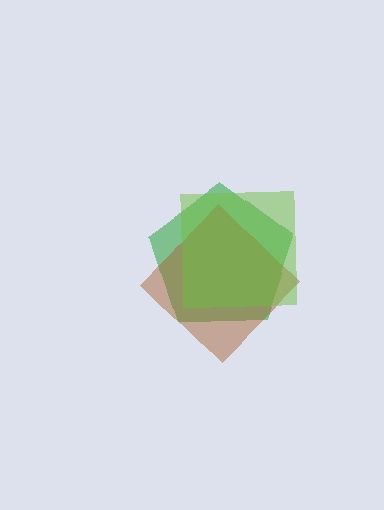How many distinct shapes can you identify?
There are 3 distinct shapes: a green pentagon, a brown diamond, a lime square.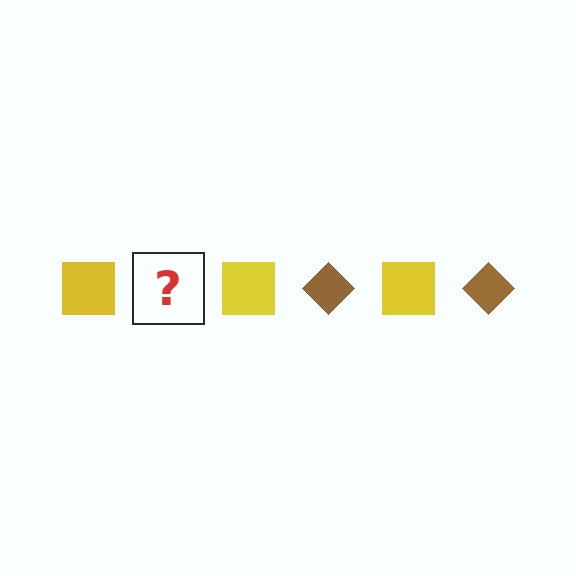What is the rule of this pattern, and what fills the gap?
The rule is that the pattern alternates between yellow square and brown diamond. The gap should be filled with a brown diamond.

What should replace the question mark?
The question mark should be replaced with a brown diamond.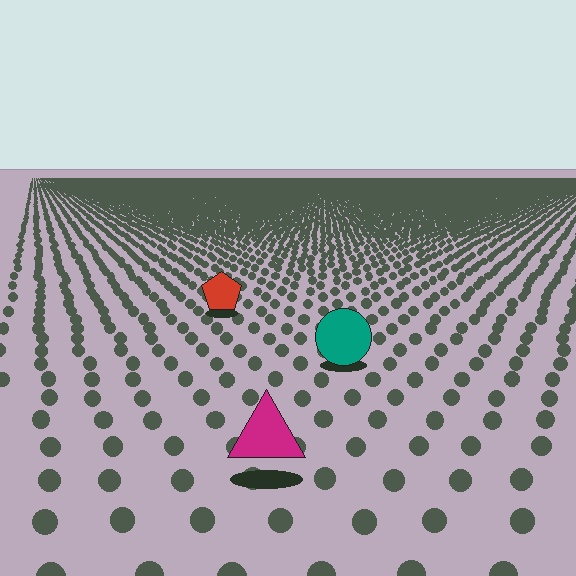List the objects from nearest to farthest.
From nearest to farthest: the magenta triangle, the teal circle, the red pentagon.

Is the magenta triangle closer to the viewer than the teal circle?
Yes. The magenta triangle is closer — you can tell from the texture gradient: the ground texture is coarser near it.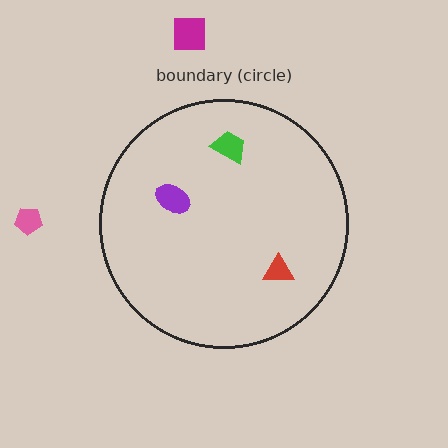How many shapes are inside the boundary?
3 inside, 2 outside.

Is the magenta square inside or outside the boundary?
Outside.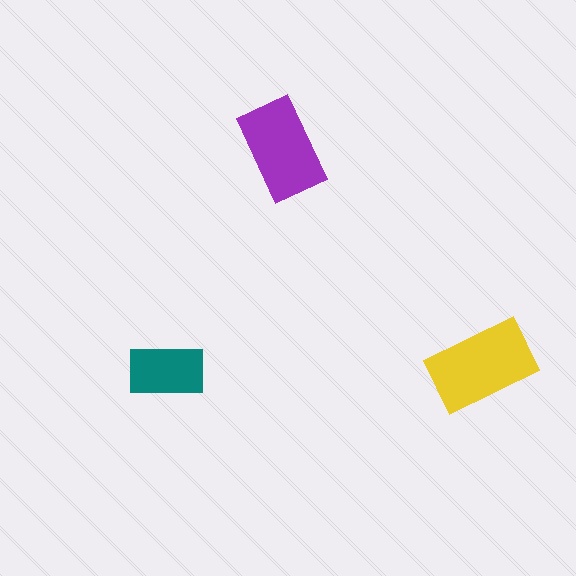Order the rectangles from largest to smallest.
the yellow one, the purple one, the teal one.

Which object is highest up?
The purple rectangle is topmost.